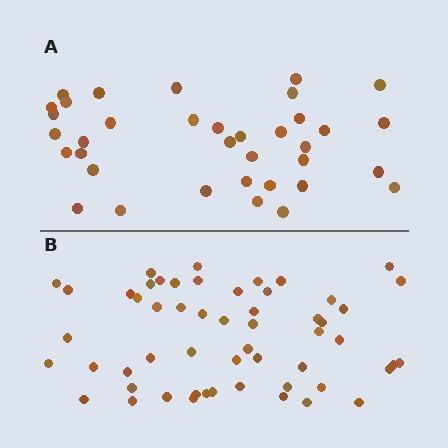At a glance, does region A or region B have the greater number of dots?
Region B (the bottom region) has more dots.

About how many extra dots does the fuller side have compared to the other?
Region B has approximately 20 more dots than region A.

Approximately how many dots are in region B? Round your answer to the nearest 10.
About 60 dots. (The exact count is 55, which rounds to 60.)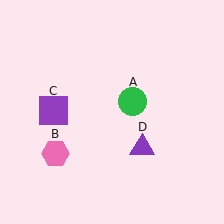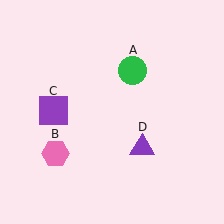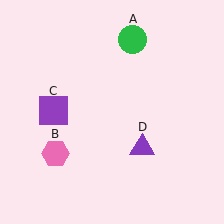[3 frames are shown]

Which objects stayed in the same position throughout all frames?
Pink hexagon (object B) and purple square (object C) and purple triangle (object D) remained stationary.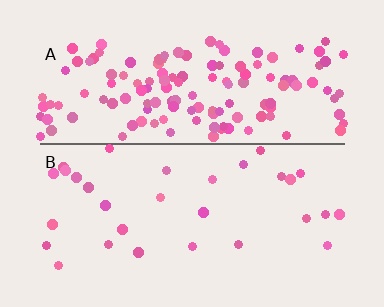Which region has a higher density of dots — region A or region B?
A (the top).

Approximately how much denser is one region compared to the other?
Approximately 4.6× — region A over region B.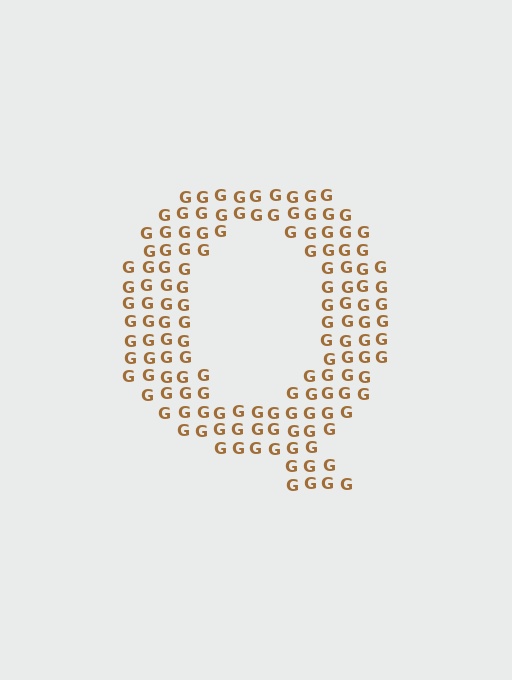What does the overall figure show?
The overall figure shows the letter Q.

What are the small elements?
The small elements are letter G's.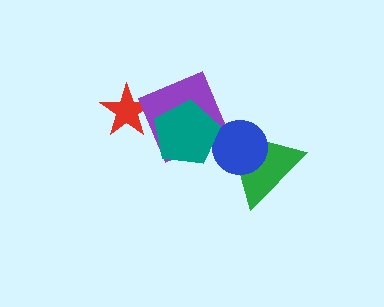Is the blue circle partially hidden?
No, no other shape covers it.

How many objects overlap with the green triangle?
1 object overlaps with the green triangle.